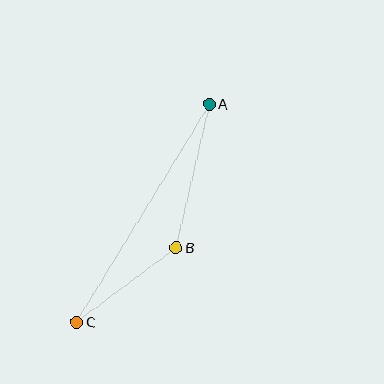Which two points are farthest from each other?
Points A and C are farthest from each other.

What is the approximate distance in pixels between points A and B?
The distance between A and B is approximately 148 pixels.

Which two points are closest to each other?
Points B and C are closest to each other.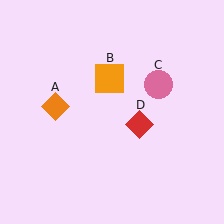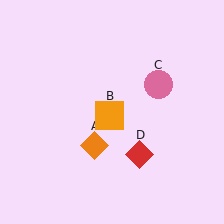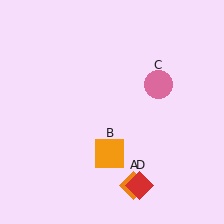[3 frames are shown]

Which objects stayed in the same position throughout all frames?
Pink circle (object C) remained stationary.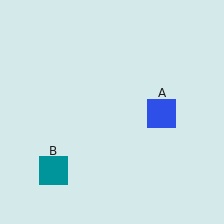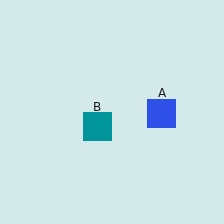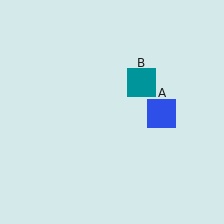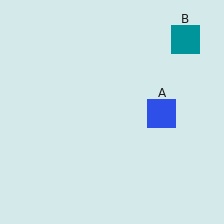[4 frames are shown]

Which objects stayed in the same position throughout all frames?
Blue square (object A) remained stationary.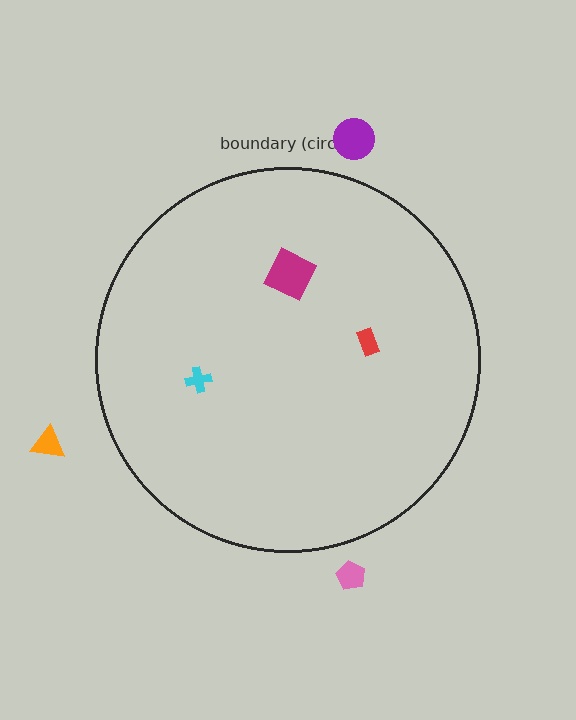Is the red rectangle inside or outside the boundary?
Inside.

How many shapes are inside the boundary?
3 inside, 3 outside.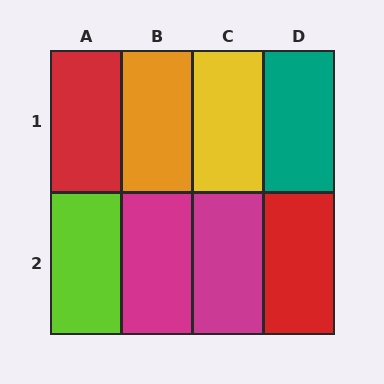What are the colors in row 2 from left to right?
Lime, magenta, magenta, red.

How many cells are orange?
1 cell is orange.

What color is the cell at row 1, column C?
Yellow.